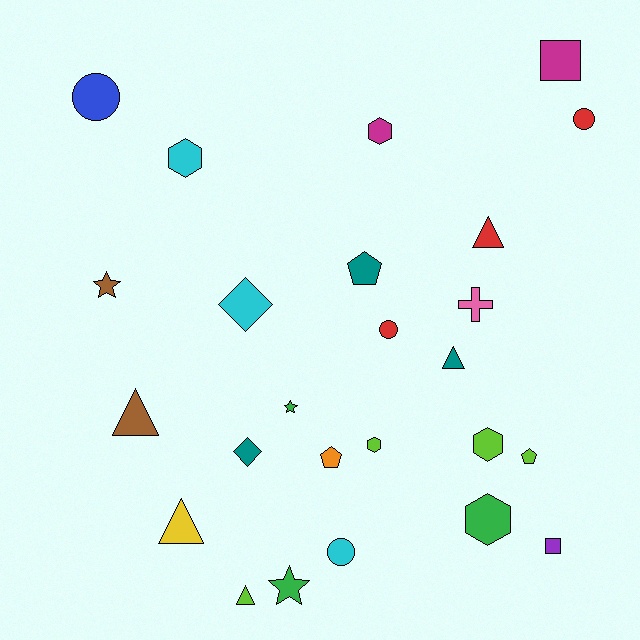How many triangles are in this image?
There are 5 triangles.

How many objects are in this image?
There are 25 objects.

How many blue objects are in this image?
There is 1 blue object.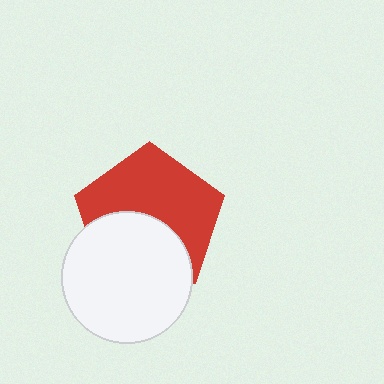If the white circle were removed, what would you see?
You would see the complete red pentagon.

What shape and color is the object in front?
The object in front is a white circle.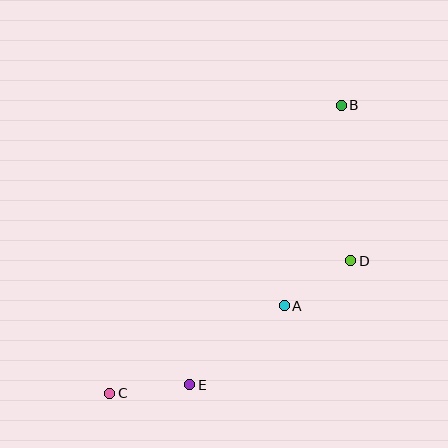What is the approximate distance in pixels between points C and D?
The distance between C and D is approximately 275 pixels.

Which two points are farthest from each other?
Points B and C are farthest from each other.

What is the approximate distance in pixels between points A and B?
The distance between A and B is approximately 209 pixels.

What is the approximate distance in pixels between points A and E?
The distance between A and E is approximately 123 pixels.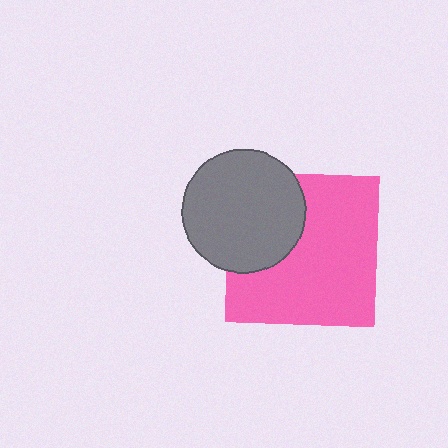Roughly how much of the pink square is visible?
Most of it is visible (roughly 69%).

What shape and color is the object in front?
The object in front is a gray circle.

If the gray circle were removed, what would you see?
You would see the complete pink square.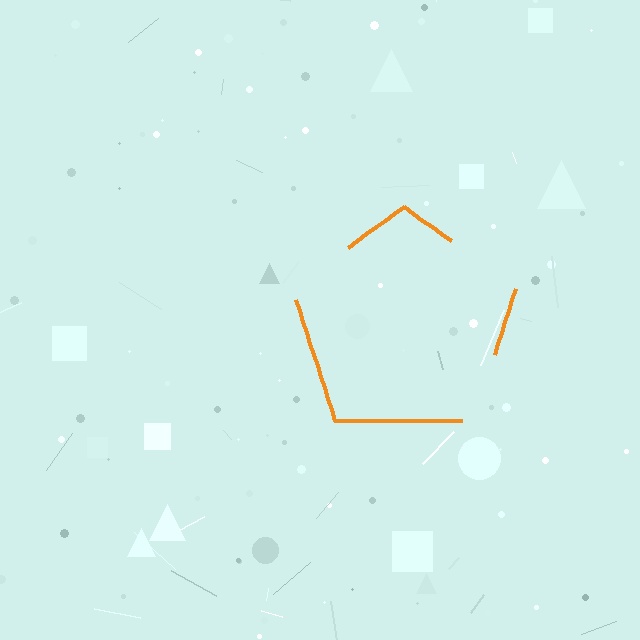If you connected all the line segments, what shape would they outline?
They would outline a pentagon.